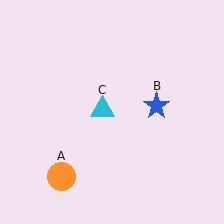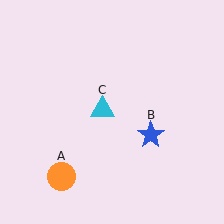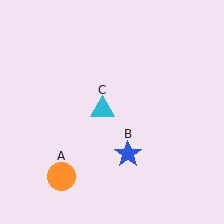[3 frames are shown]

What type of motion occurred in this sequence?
The blue star (object B) rotated clockwise around the center of the scene.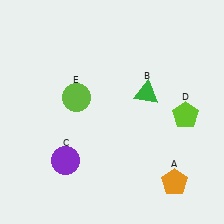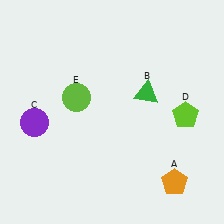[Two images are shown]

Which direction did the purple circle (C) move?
The purple circle (C) moved up.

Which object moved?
The purple circle (C) moved up.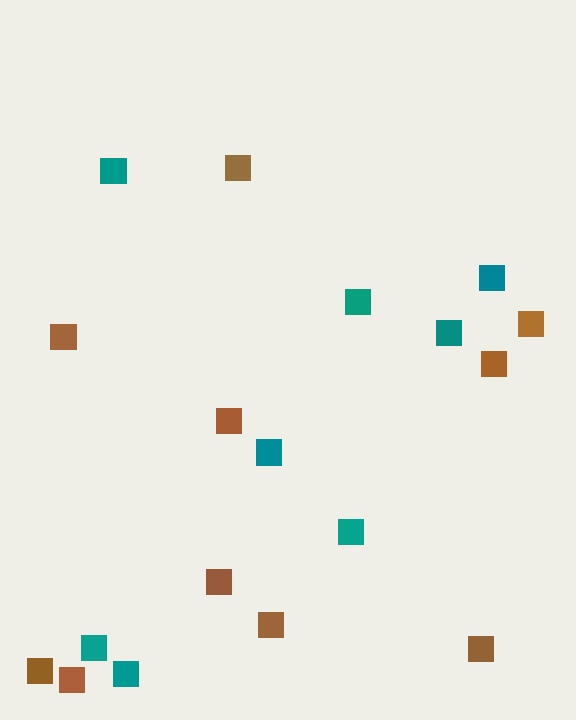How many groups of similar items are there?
There are 2 groups: one group of teal squares (8) and one group of brown squares (10).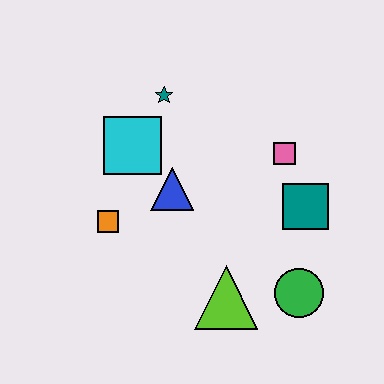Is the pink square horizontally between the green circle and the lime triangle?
Yes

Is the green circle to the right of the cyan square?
Yes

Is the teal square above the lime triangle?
Yes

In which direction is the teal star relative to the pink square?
The teal star is to the left of the pink square.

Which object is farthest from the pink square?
The orange square is farthest from the pink square.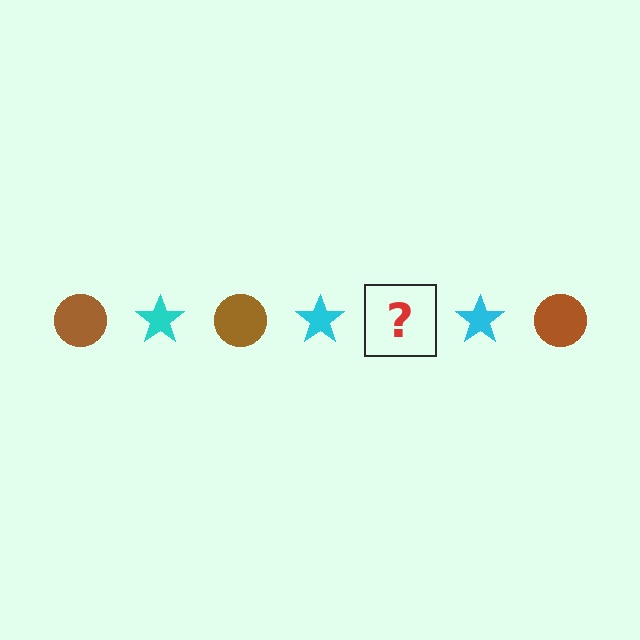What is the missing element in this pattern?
The missing element is a brown circle.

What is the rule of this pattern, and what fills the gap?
The rule is that the pattern alternates between brown circle and cyan star. The gap should be filled with a brown circle.